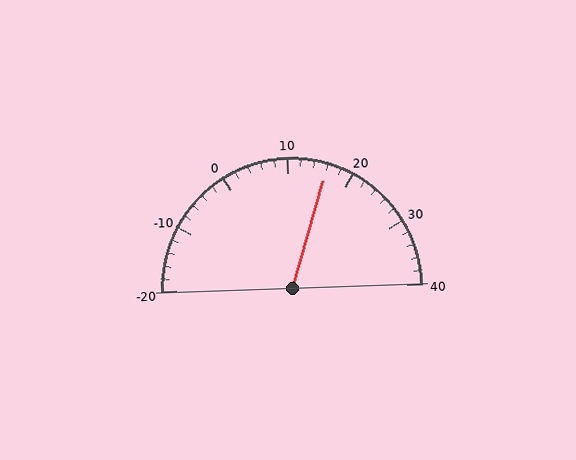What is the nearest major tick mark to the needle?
The nearest major tick mark is 20.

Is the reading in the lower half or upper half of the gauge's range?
The reading is in the upper half of the range (-20 to 40).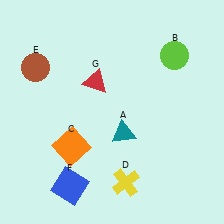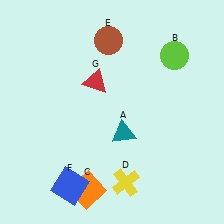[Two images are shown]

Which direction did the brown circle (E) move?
The brown circle (E) moved right.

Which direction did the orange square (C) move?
The orange square (C) moved down.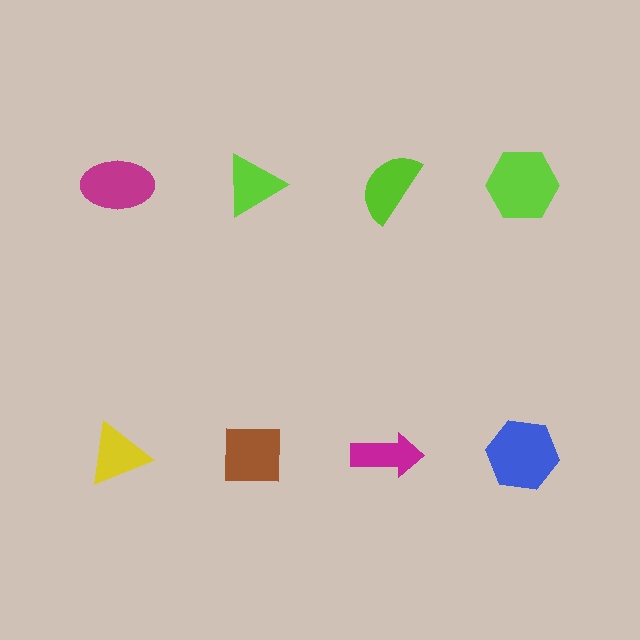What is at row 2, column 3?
A magenta arrow.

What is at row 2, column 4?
A blue hexagon.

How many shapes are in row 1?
4 shapes.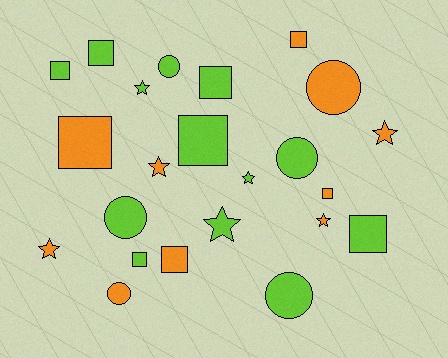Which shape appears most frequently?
Square, with 10 objects.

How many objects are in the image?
There are 23 objects.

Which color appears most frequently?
Lime, with 13 objects.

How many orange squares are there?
There are 4 orange squares.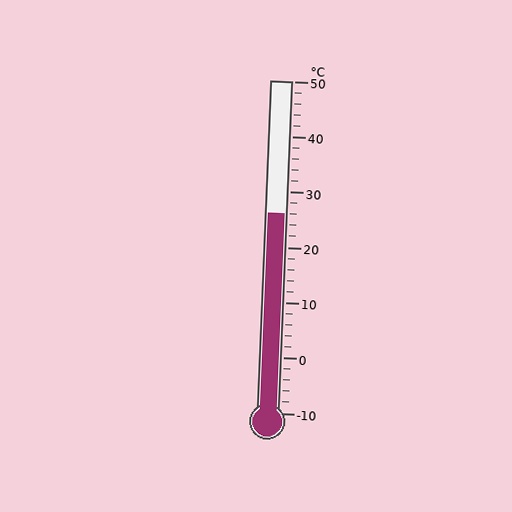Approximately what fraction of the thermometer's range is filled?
The thermometer is filled to approximately 60% of its range.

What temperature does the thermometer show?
The thermometer shows approximately 26°C.